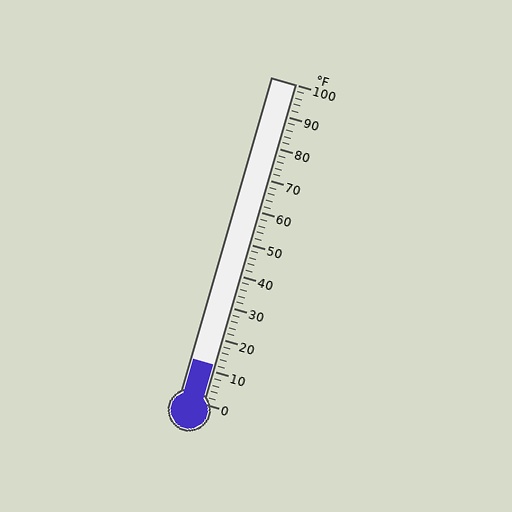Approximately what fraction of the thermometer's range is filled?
The thermometer is filled to approximately 10% of its range.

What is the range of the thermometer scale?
The thermometer scale ranges from 0°F to 100°F.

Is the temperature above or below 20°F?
The temperature is below 20°F.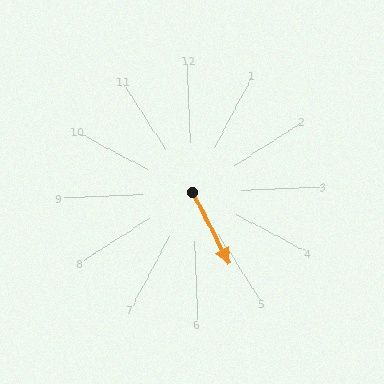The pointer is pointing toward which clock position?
Roughly 5 o'clock.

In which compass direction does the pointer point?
Southeast.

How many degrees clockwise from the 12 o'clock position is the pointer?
Approximately 155 degrees.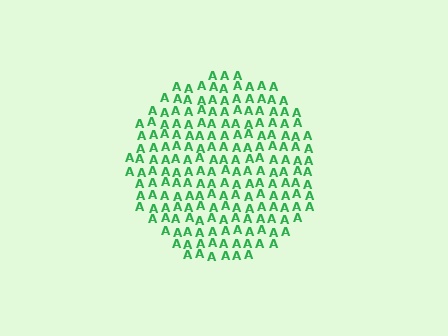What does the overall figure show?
The overall figure shows a circle.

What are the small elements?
The small elements are letter A's.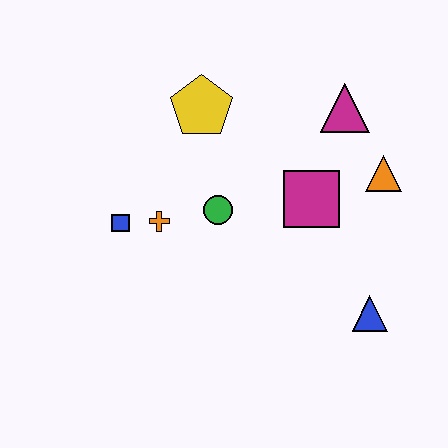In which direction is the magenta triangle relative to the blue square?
The magenta triangle is to the right of the blue square.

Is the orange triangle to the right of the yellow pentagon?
Yes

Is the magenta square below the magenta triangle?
Yes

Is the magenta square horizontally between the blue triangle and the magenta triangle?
No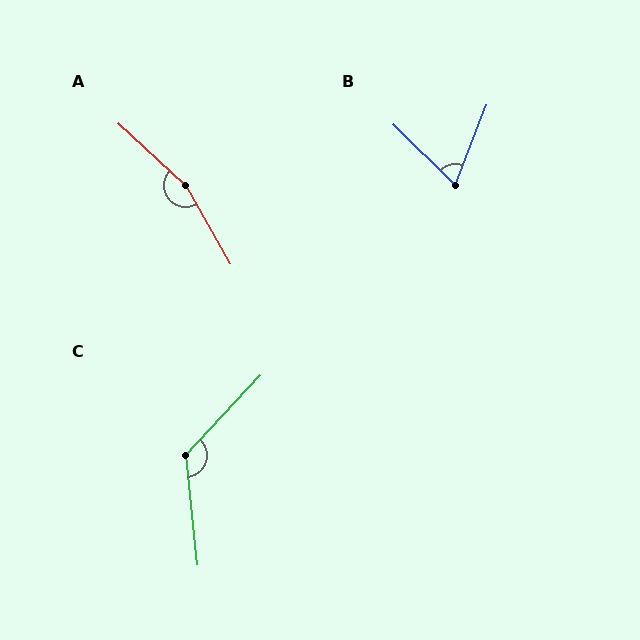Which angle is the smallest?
B, at approximately 67 degrees.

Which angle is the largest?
A, at approximately 162 degrees.